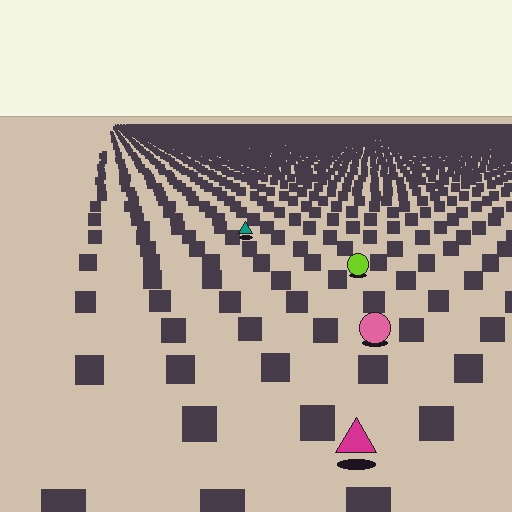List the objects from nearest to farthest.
From nearest to farthest: the magenta triangle, the pink circle, the lime circle, the teal triangle.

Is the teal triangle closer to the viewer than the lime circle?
No. The lime circle is closer — you can tell from the texture gradient: the ground texture is coarser near it.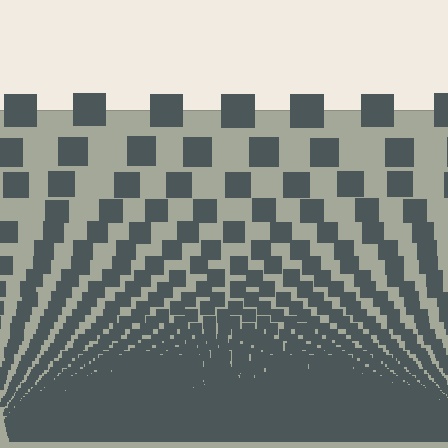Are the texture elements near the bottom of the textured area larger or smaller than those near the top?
Smaller. The gradient is inverted — elements near the bottom are smaller and denser.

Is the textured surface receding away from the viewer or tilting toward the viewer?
The surface appears to tilt toward the viewer. Texture elements get larger and sparser toward the top.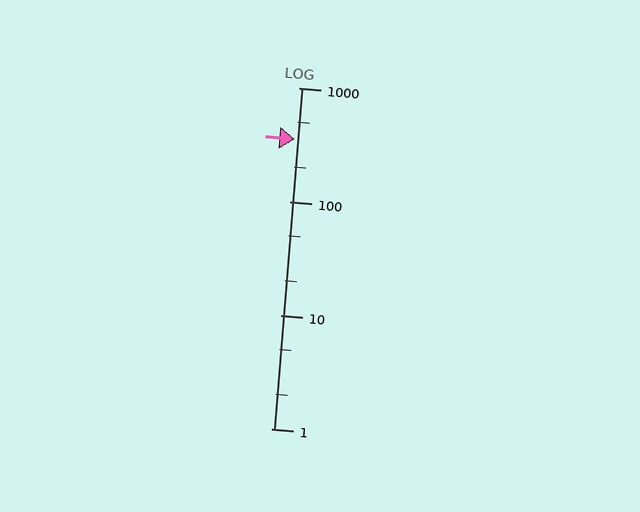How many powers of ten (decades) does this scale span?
The scale spans 3 decades, from 1 to 1000.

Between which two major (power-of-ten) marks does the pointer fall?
The pointer is between 100 and 1000.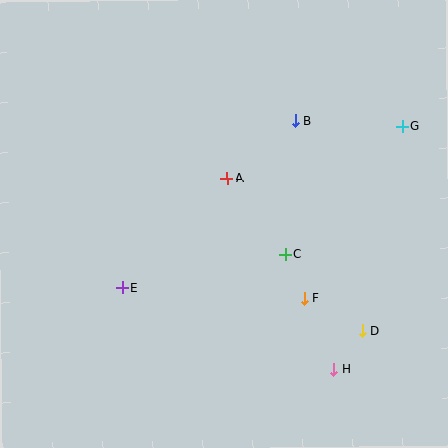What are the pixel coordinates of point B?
Point B is at (295, 121).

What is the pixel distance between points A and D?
The distance between A and D is 204 pixels.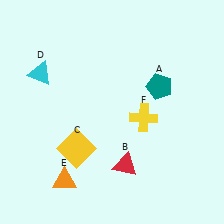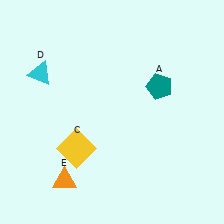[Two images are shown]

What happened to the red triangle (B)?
The red triangle (B) was removed in Image 2. It was in the bottom-right area of Image 1.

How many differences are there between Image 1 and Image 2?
There are 2 differences between the two images.